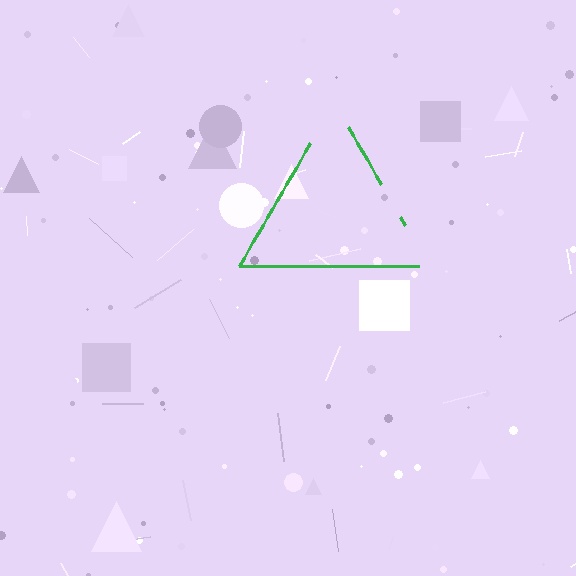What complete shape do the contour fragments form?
The contour fragments form a triangle.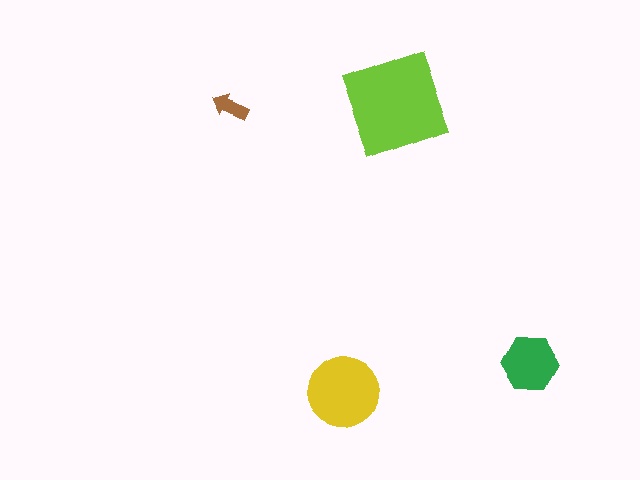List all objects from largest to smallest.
The lime square, the yellow circle, the green hexagon, the brown arrow.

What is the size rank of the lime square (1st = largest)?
1st.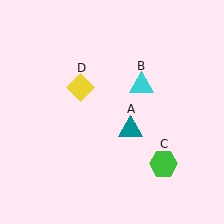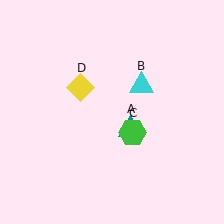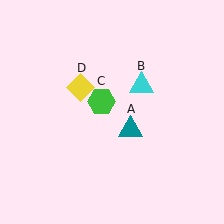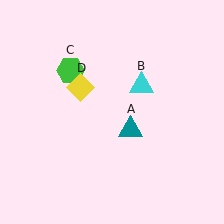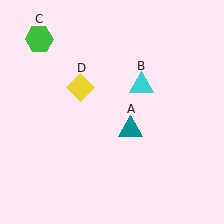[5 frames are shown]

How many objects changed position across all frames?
1 object changed position: green hexagon (object C).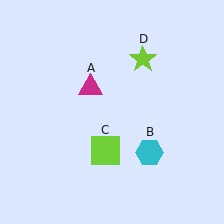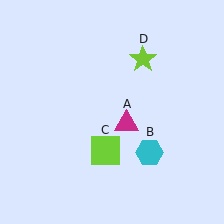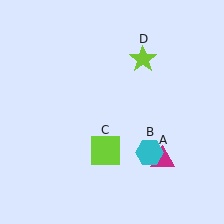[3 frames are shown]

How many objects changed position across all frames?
1 object changed position: magenta triangle (object A).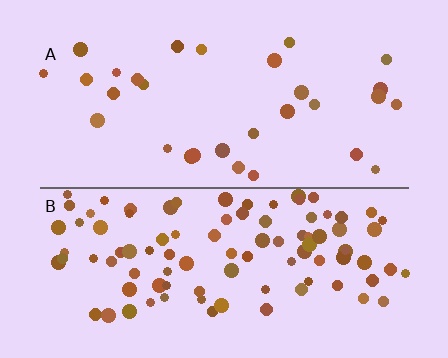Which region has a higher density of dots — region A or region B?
B (the bottom).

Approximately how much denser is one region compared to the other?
Approximately 3.3× — region B over region A.